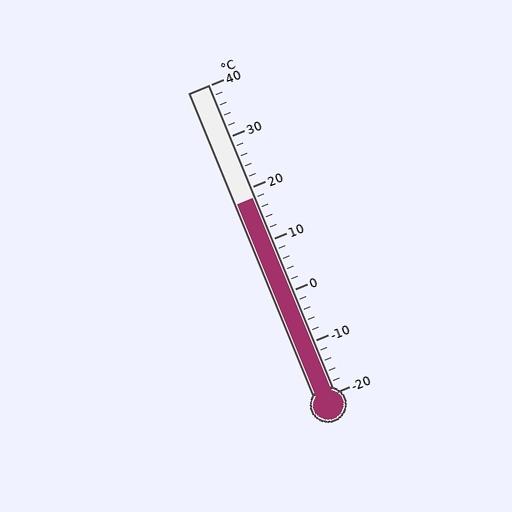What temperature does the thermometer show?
The thermometer shows approximately 18°C.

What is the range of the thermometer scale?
The thermometer scale ranges from -20°C to 40°C.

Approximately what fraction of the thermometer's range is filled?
The thermometer is filled to approximately 65% of its range.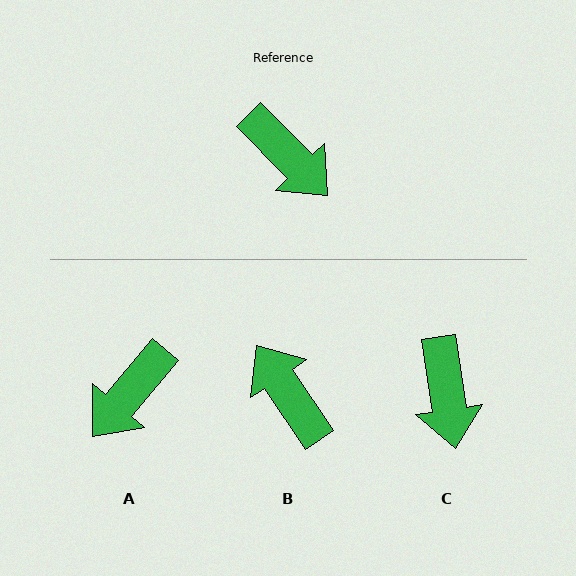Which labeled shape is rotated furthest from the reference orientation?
B, about 170 degrees away.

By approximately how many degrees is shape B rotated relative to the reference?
Approximately 170 degrees counter-clockwise.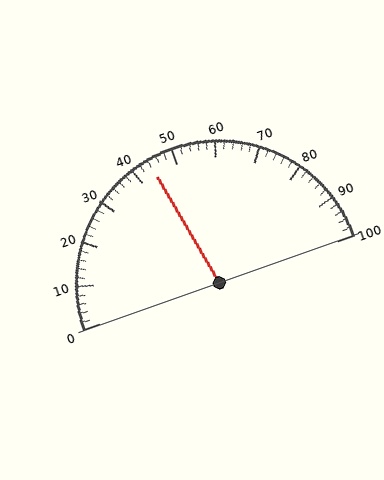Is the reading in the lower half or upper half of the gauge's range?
The reading is in the lower half of the range (0 to 100).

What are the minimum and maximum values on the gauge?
The gauge ranges from 0 to 100.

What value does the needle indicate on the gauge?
The needle indicates approximately 44.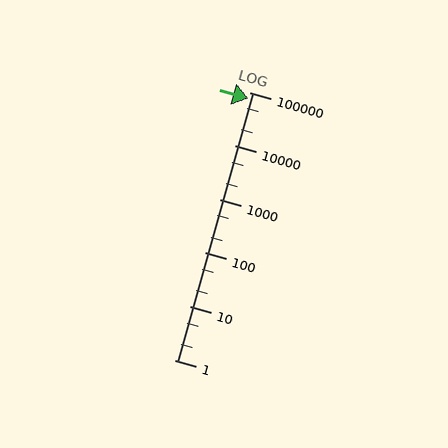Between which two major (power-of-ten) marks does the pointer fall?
The pointer is between 10000 and 100000.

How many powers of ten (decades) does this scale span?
The scale spans 5 decades, from 1 to 100000.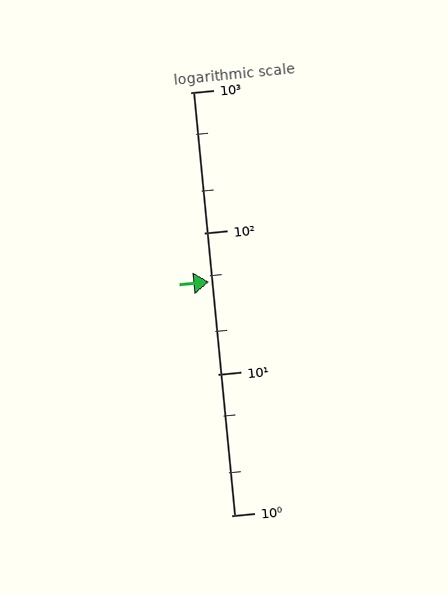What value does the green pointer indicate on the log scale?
The pointer indicates approximately 45.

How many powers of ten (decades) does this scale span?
The scale spans 3 decades, from 1 to 1000.